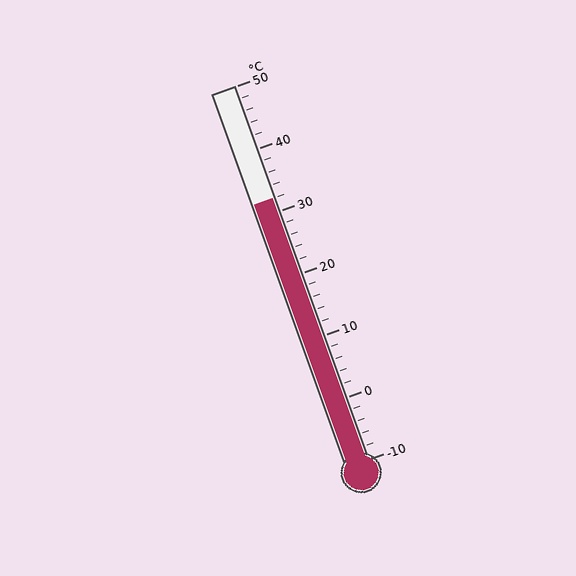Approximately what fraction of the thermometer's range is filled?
The thermometer is filled to approximately 70% of its range.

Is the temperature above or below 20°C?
The temperature is above 20°C.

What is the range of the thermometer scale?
The thermometer scale ranges from -10°C to 50°C.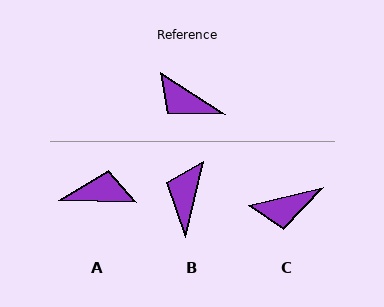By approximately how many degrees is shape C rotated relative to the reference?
Approximately 46 degrees counter-clockwise.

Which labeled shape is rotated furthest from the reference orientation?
A, about 149 degrees away.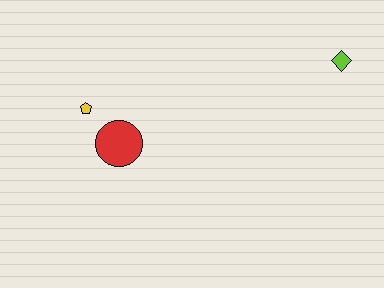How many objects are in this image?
There are 3 objects.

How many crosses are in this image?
There are no crosses.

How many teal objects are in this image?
There are no teal objects.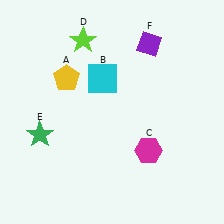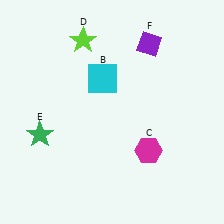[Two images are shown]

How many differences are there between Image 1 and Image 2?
There is 1 difference between the two images.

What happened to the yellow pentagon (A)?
The yellow pentagon (A) was removed in Image 2. It was in the top-left area of Image 1.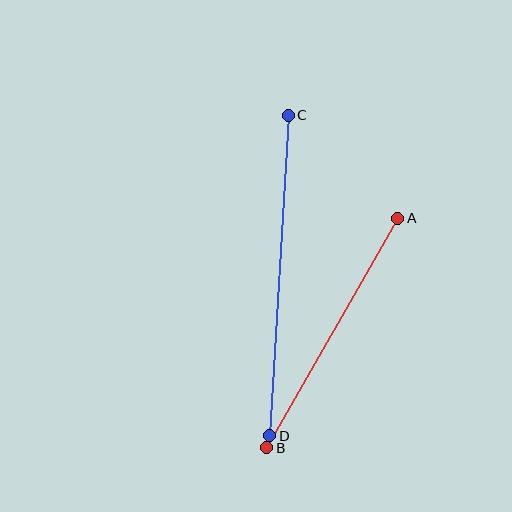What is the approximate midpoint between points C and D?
The midpoint is at approximately (279, 276) pixels.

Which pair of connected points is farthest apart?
Points C and D are farthest apart.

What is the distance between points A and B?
The distance is approximately 265 pixels.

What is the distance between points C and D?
The distance is approximately 321 pixels.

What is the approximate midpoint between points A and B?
The midpoint is at approximately (332, 333) pixels.